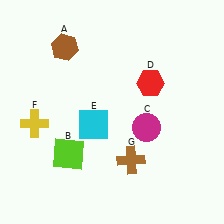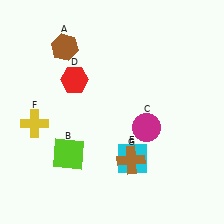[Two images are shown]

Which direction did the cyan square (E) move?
The cyan square (E) moved right.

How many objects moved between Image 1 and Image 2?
2 objects moved between the two images.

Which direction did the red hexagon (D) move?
The red hexagon (D) moved left.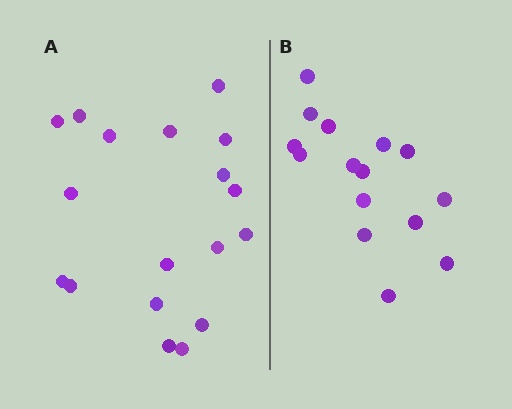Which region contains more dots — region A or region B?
Region A (the left region) has more dots.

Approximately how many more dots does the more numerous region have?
Region A has just a few more — roughly 2 or 3 more dots than region B.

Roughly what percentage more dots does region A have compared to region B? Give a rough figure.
About 20% more.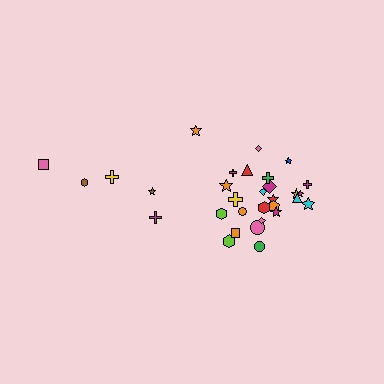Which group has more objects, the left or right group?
The right group.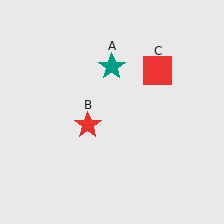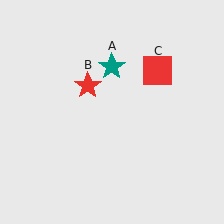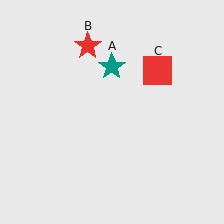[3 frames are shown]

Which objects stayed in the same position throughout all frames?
Teal star (object A) and red square (object C) remained stationary.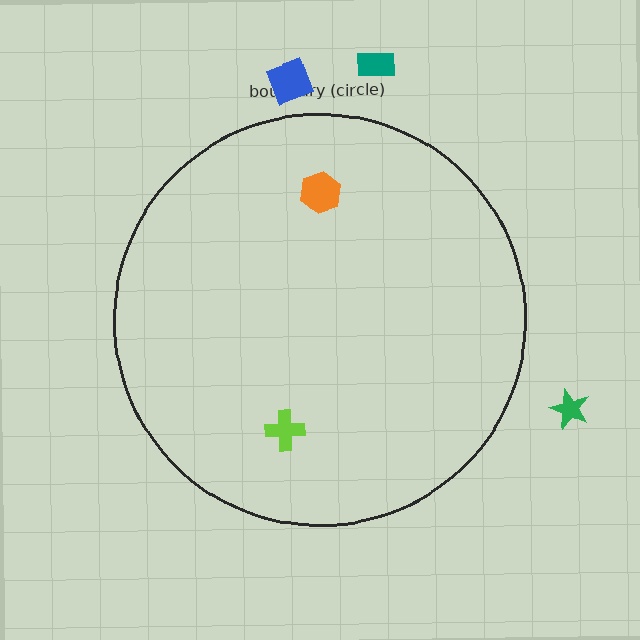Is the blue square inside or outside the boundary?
Outside.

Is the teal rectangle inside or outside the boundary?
Outside.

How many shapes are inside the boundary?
2 inside, 3 outside.